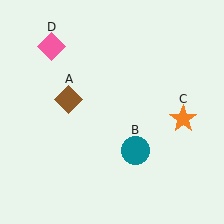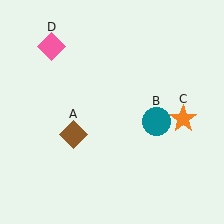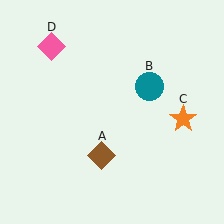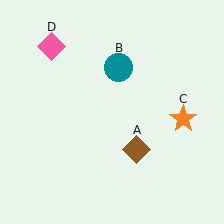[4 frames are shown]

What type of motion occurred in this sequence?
The brown diamond (object A), teal circle (object B) rotated counterclockwise around the center of the scene.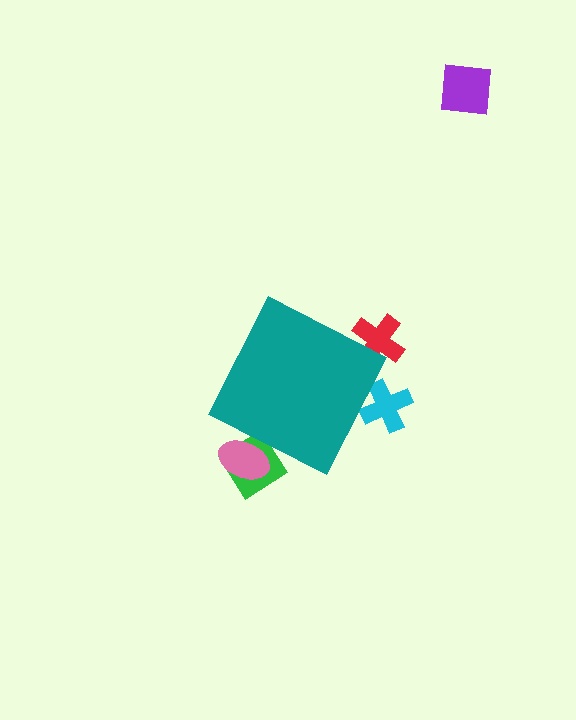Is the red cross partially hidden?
Yes, the red cross is partially hidden behind the teal diamond.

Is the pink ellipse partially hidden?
Yes, the pink ellipse is partially hidden behind the teal diamond.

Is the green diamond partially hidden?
Yes, the green diamond is partially hidden behind the teal diamond.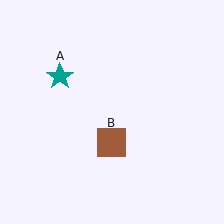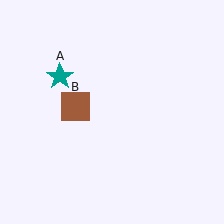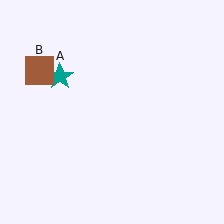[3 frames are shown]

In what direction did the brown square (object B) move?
The brown square (object B) moved up and to the left.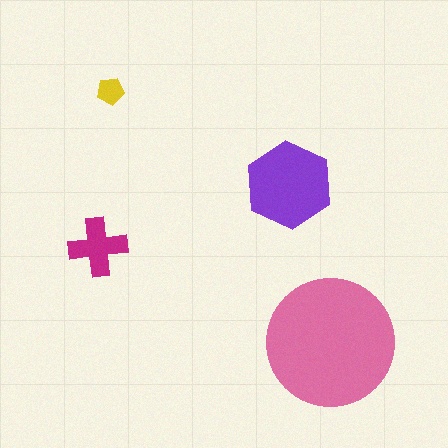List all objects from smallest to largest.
The yellow pentagon, the magenta cross, the purple hexagon, the pink circle.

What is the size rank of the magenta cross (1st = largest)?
3rd.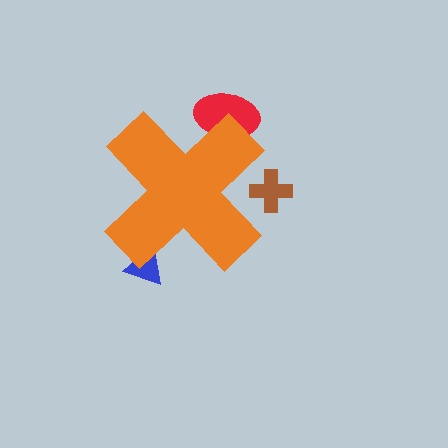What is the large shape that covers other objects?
An orange cross.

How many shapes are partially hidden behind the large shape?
3 shapes are partially hidden.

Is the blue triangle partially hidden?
Yes, the blue triangle is partially hidden behind the orange cross.